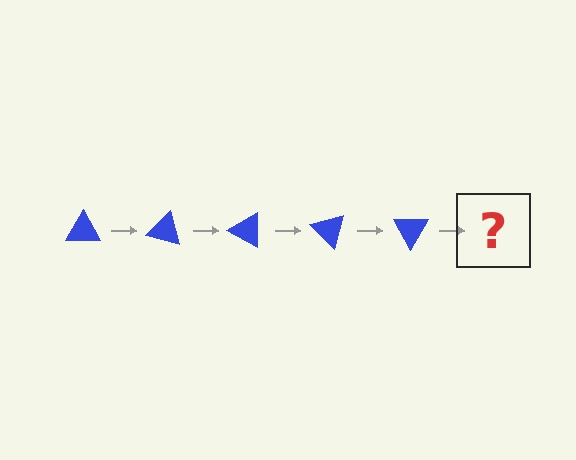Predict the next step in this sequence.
The next step is a blue triangle rotated 75 degrees.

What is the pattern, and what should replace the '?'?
The pattern is that the triangle rotates 15 degrees each step. The '?' should be a blue triangle rotated 75 degrees.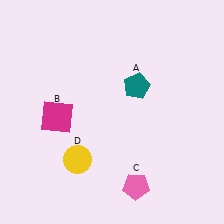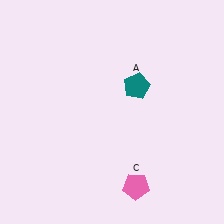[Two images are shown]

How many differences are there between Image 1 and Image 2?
There are 2 differences between the two images.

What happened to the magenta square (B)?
The magenta square (B) was removed in Image 2. It was in the bottom-left area of Image 1.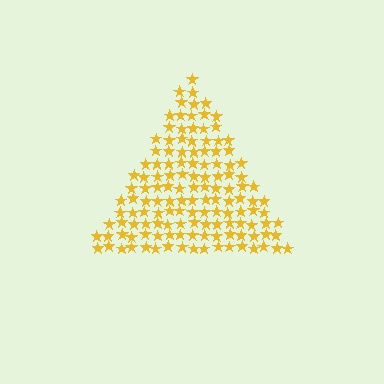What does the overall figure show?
The overall figure shows a triangle.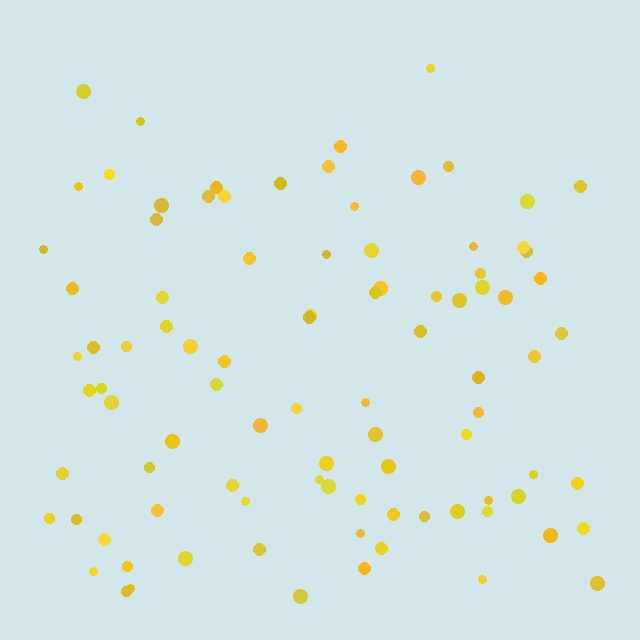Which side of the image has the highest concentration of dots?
The bottom.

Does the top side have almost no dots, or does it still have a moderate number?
Still a moderate number, just noticeably fewer than the bottom.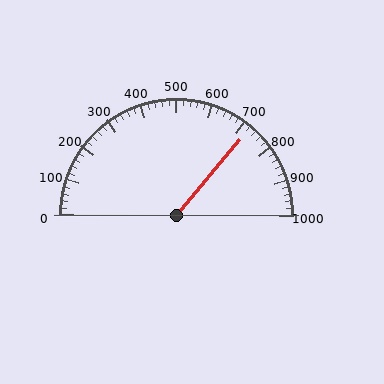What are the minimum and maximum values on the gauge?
The gauge ranges from 0 to 1000.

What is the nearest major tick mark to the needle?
The nearest major tick mark is 700.